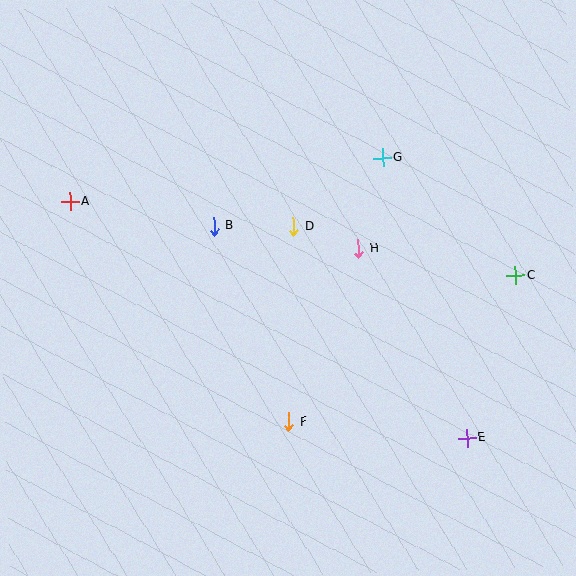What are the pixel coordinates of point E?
Point E is at (467, 438).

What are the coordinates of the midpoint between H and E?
The midpoint between H and E is at (412, 344).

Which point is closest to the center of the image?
Point D at (294, 227) is closest to the center.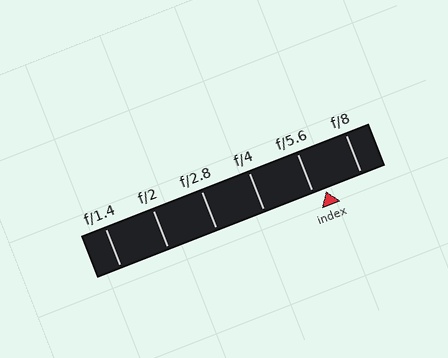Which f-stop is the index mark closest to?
The index mark is closest to f/5.6.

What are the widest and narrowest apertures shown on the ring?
The widest aperture shown is f/1.4 and the narrowest is f/8.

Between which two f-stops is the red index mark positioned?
The index mark is between f/5.6 and f/8.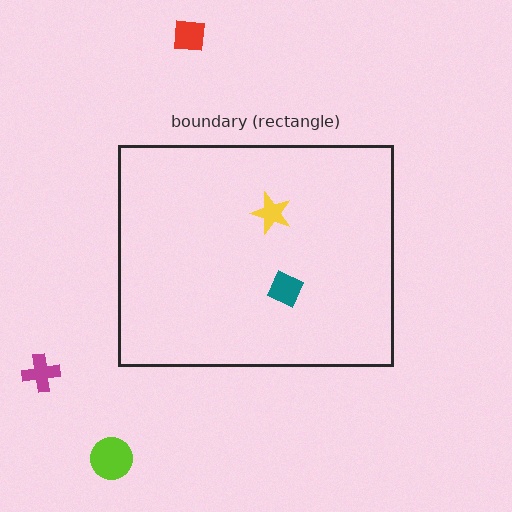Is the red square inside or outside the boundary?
Outside.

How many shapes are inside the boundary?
2 inside, 3 outside.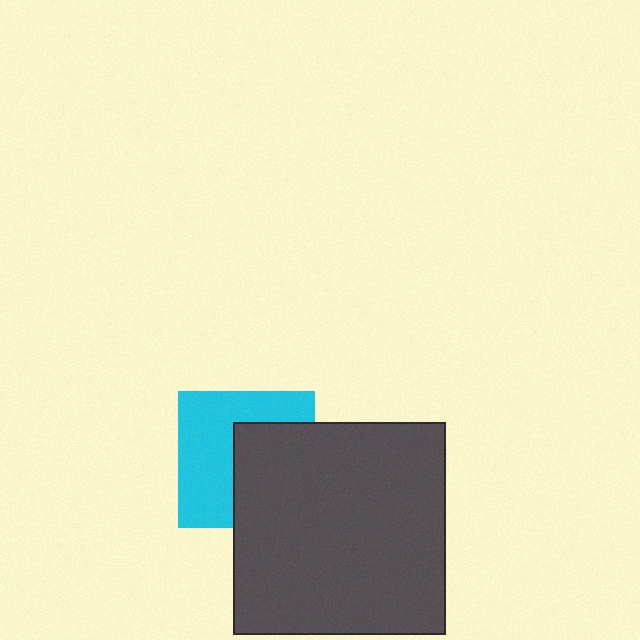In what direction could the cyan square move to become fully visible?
The cyan square could move left. That would shift it out from behind the dark gray square entirely.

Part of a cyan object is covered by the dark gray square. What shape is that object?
It is a square.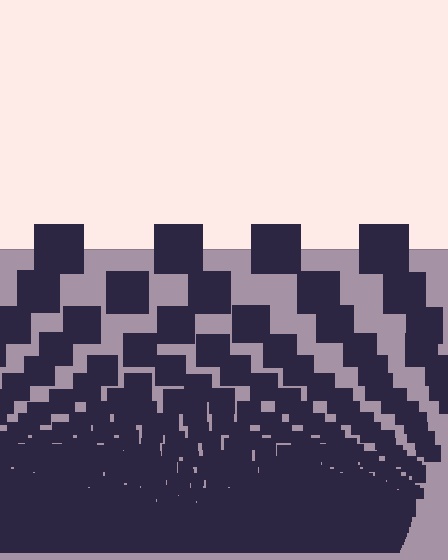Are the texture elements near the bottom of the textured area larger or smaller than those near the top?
Smaller. The gradient is inverted — elements near the bottom are smaller and denser.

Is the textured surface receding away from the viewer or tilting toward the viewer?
The surface appears to tilt toward the viewer. Texture elements get larger and sparser toward the top.